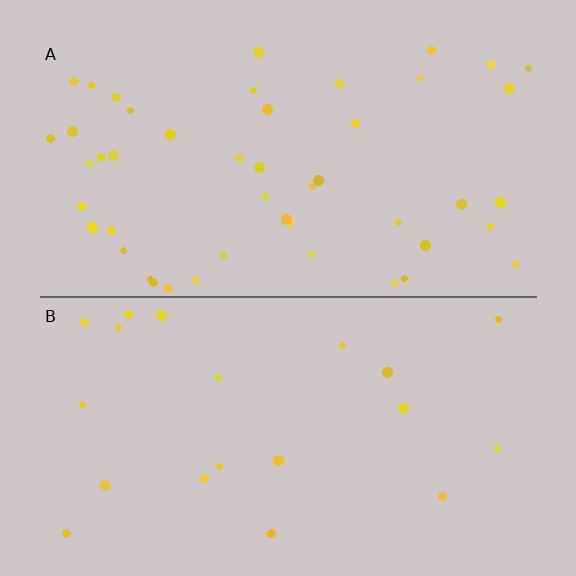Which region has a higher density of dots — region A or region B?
A (the top).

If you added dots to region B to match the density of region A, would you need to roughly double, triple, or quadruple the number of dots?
Approximately double.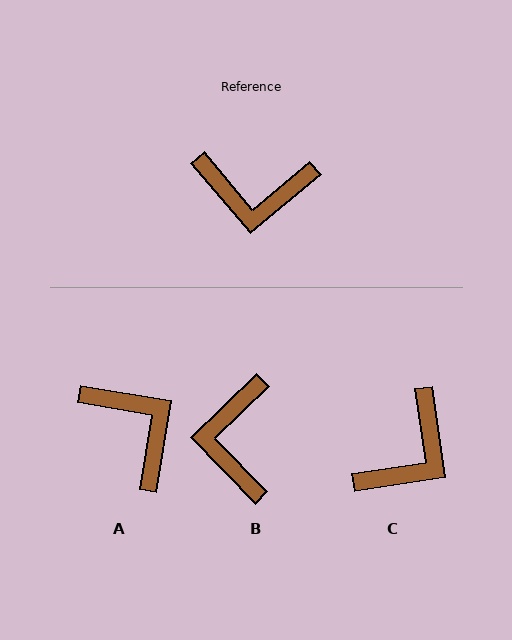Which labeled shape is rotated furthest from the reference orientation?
A, about 130 degrees away.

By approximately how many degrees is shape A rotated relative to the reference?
Approximately 130 degrees counter-clockwise.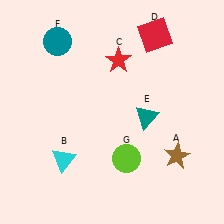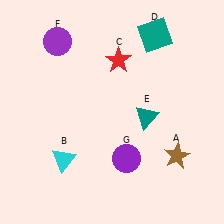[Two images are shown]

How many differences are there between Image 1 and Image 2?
There are 3 differences between the two images.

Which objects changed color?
D changed from red to teal. F changed from teal to purple. G changed from lime to purple.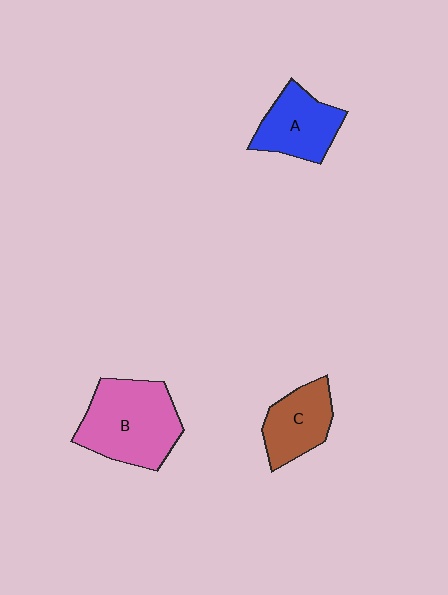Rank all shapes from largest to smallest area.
From largest to smallest: B (pink), A (blue), C (brown).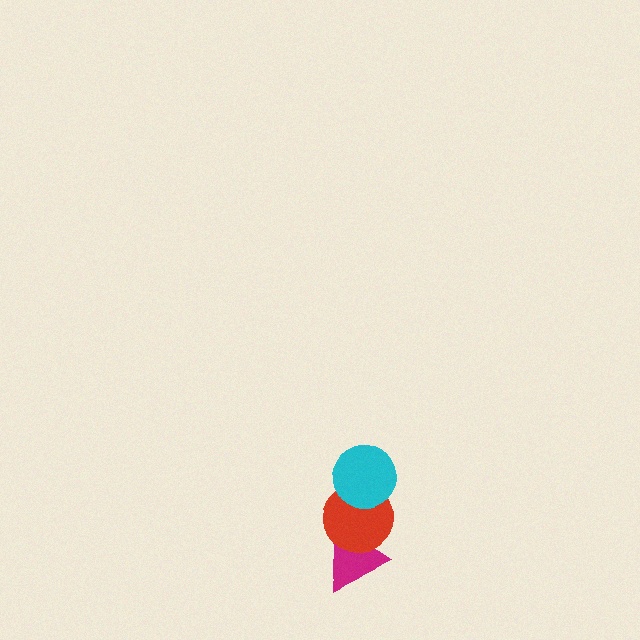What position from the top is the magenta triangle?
The magenta triangle is 3rd from the top.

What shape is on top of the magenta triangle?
The red circle is on top of the magenta triangle.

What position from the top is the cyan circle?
The cyan circle is 1st from the top.